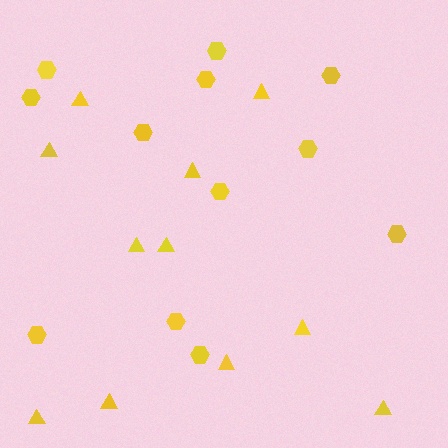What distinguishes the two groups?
There are 2 groups: one group of triangles (11) and one group of hexagons (12).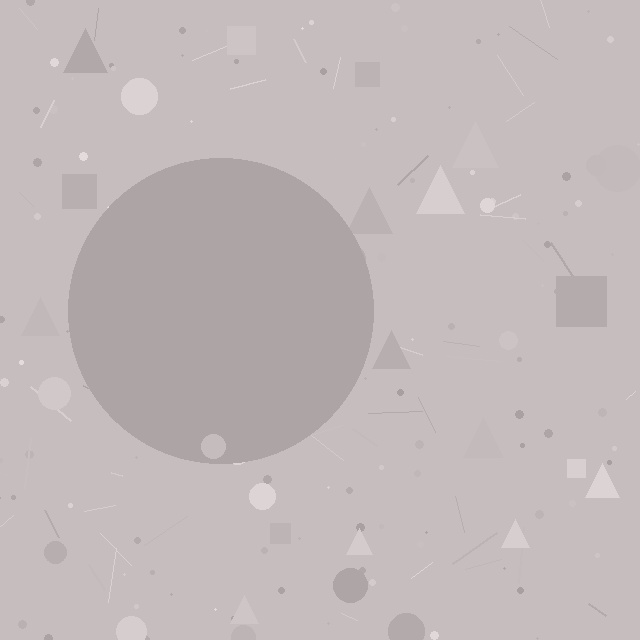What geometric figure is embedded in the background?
A circle is embedded in the background.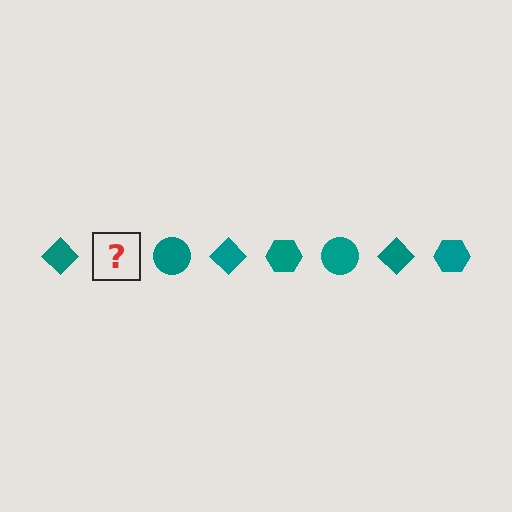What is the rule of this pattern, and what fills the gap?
The rule is that the pattern cycles through diamond, hexagon, circle shapes in teal. The gap should be filled with a teal hexagon.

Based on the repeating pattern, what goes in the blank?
The blank should be a teal hexagon.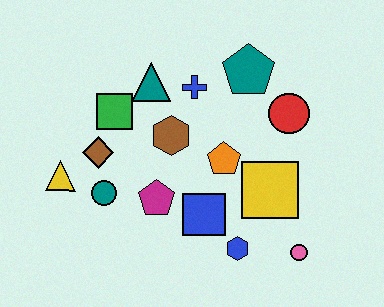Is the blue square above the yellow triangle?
No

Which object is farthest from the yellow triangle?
The pink circle is farthest from the yellow triangle.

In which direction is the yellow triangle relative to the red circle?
The yellow triangle is to the left of the red circle.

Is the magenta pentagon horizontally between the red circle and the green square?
Yes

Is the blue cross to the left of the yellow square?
Yes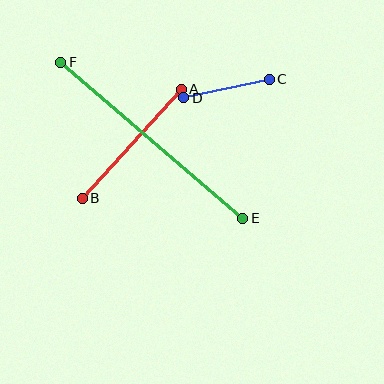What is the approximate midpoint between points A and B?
The midpoint is at approximately (132, 144) pixels.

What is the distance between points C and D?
The distance is approximately 88 pixels.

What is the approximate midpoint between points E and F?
The midpoint is at approximately (152, 140) pixels.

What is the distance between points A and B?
The distance is approximately 148 pixels.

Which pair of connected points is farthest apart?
Points E and F are farthest apart.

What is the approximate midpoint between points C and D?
The midpoint is at approximately (226, 88) pixels.